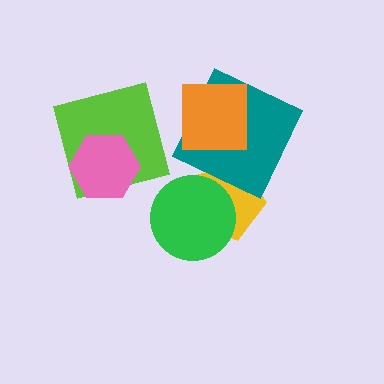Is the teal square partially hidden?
Yes, it is partially covered by another shape.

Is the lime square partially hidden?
Yes, it is partially covered by another shape.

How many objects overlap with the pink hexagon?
1 object overlaps with the pink hexagon.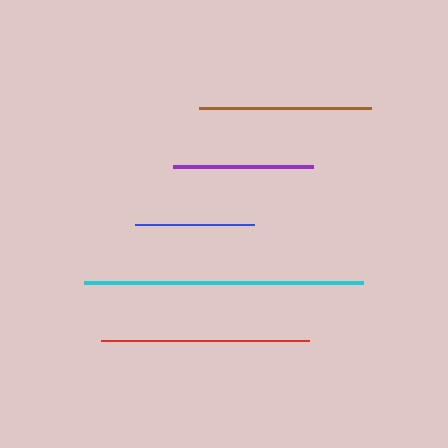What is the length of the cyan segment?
The cyan segment is approximately 279 pixels long.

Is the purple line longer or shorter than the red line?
The red line is longer than the purple line.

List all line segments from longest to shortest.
From longest to shortest: cyan, red, brown, purple, blue.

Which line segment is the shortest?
The blue line is the shortest at approximately 119 pixels.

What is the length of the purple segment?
The purple segment is approximately 140 pixels long.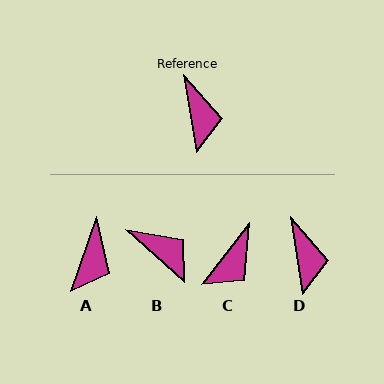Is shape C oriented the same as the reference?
No, it is off by about 47 degrees.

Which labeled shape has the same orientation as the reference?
D.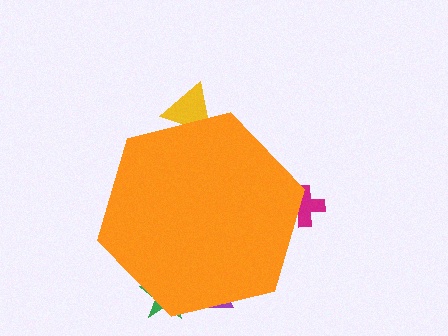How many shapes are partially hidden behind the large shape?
4 shapes are partially hidden.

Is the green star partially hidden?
Yes, the green star is partially hidden behind the orange hexagon.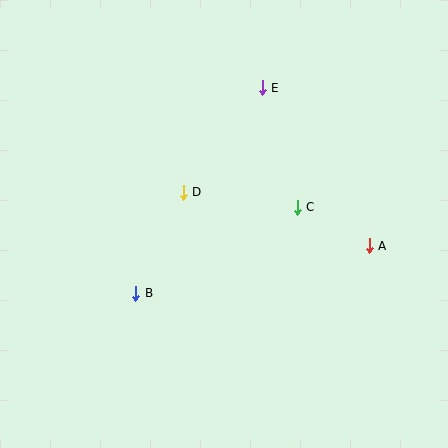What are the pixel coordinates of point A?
Point A is at (369, 246).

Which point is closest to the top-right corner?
Point E is closest to the top-right corner.